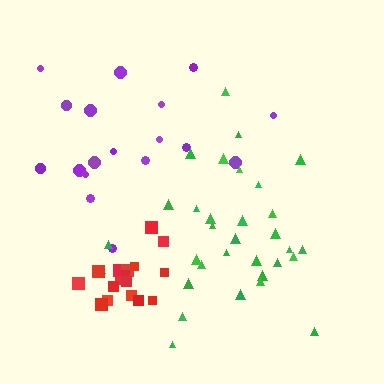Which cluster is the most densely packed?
Red.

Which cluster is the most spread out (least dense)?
Purple.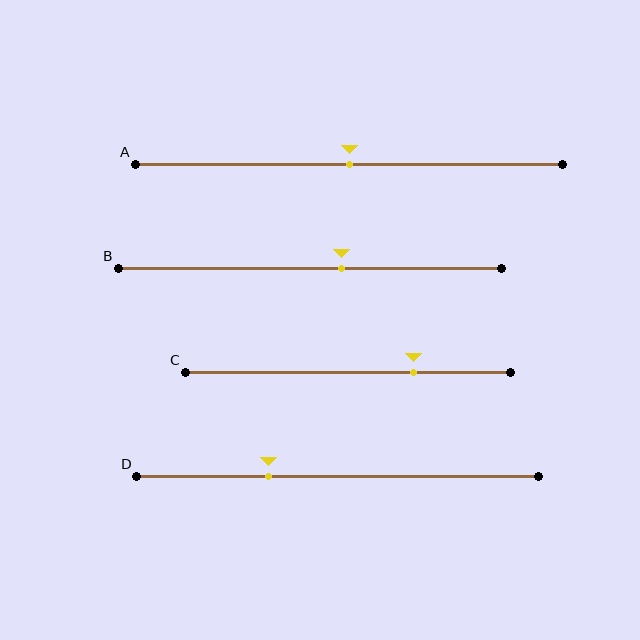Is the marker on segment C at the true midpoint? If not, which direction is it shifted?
No, the marker on segment C is shifted to the right by about 20% of the segment length.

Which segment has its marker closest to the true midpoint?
Segment A has its marker closest to the true midpoint.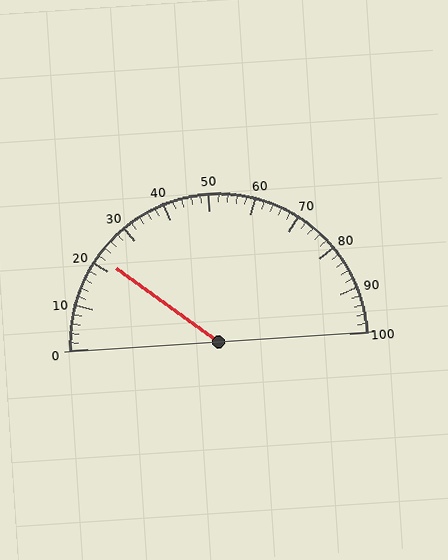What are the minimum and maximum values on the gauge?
The gauge ranges from 0 to 100.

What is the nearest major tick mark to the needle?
The nearest major tick mark is 20.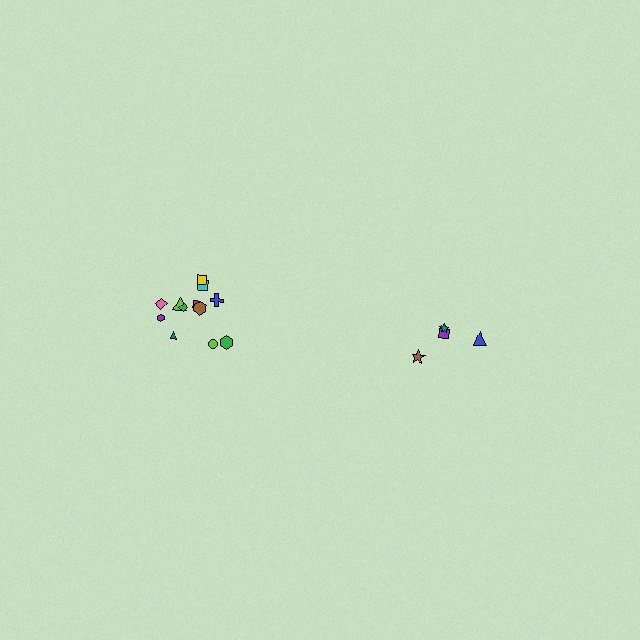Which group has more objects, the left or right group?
The left group.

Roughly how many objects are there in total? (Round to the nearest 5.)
Roughly 15 objects in total.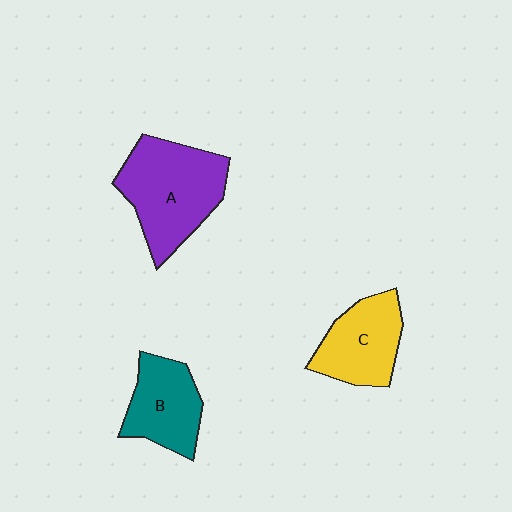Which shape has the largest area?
Shape A (purple).